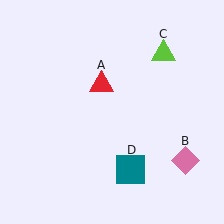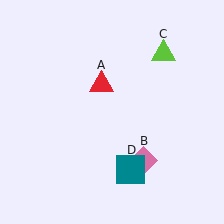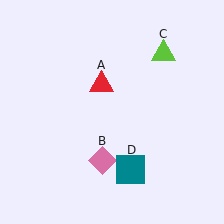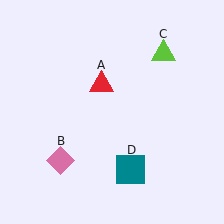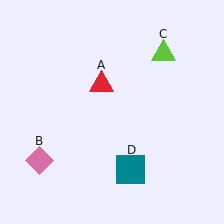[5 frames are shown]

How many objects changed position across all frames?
1 object changed position: pink diamond (object B).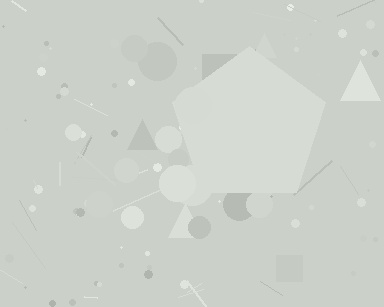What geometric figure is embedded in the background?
A pentagon is embedded in the background.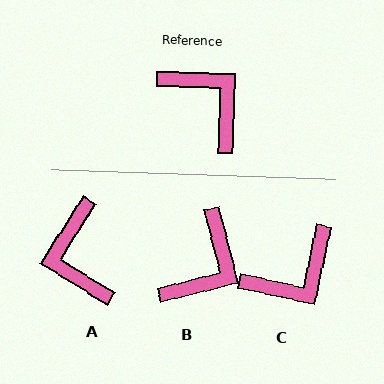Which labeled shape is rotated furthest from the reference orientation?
A, about 150 degrees away.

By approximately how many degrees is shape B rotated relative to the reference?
Approximately 74 degrees clockwise.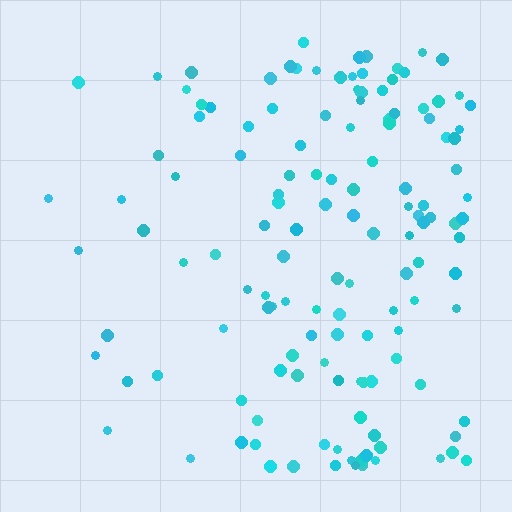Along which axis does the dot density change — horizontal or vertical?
Horizontal.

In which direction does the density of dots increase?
From left to right, with the right side densest.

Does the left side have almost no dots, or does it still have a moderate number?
Still a moderate number, just noticeably fewer than the right.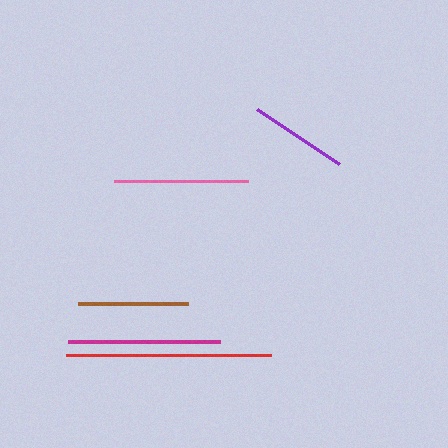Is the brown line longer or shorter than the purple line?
The brown line is longer than the purple line.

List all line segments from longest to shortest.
From longest to shortest: red, magenta, pink, brown, purple.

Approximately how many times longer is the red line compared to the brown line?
The red line is approximately 1.9 times the length of the brown line.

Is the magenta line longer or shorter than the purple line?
The magenta line is longer than the purple line.